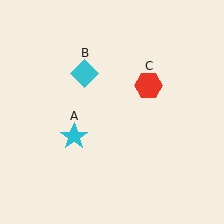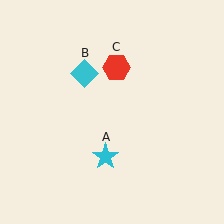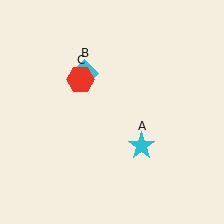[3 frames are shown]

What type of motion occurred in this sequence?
The cyan star (object A), red hexagon (object C) rotated counterclockwise around the center of the scene.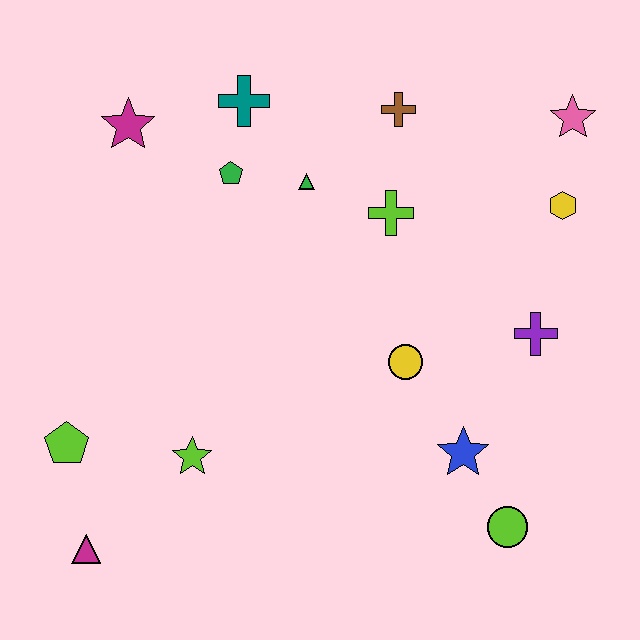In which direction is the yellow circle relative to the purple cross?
The yellow circle is to the left of the purple cross.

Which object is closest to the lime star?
The lime pentagon is closest to the lime star.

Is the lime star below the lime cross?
Yes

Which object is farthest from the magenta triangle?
The pink star is farthest from the magenta triangle.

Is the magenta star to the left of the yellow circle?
Yes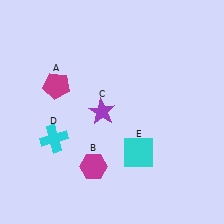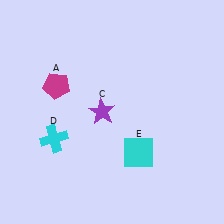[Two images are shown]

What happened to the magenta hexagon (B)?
The magenta hexagon (B) was removed in Image 2. It was in the bottom-left area of Image 1.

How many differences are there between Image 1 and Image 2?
There is 1 difference between the two images.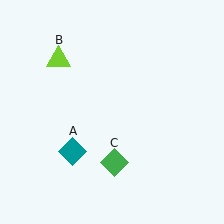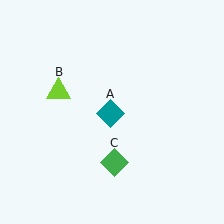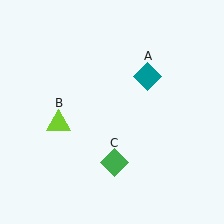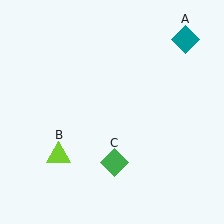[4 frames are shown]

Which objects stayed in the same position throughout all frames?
Green diamond (object C) remained stationary.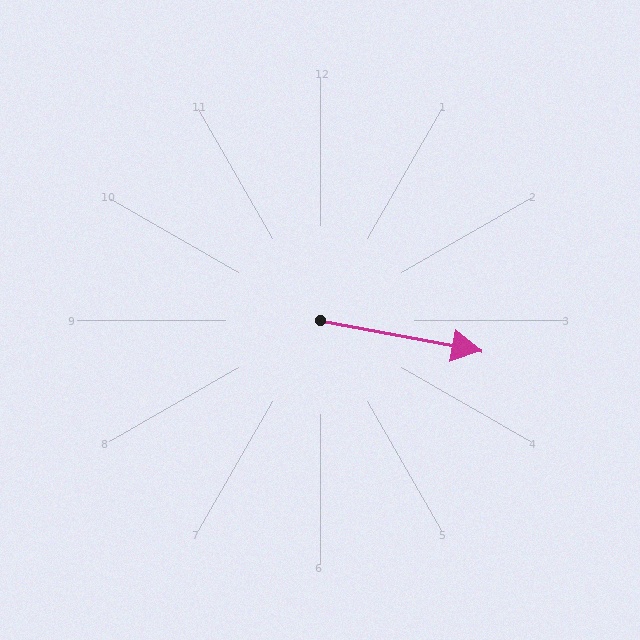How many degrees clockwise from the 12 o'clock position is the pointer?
Approximately 101 degrees.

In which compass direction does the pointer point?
East.